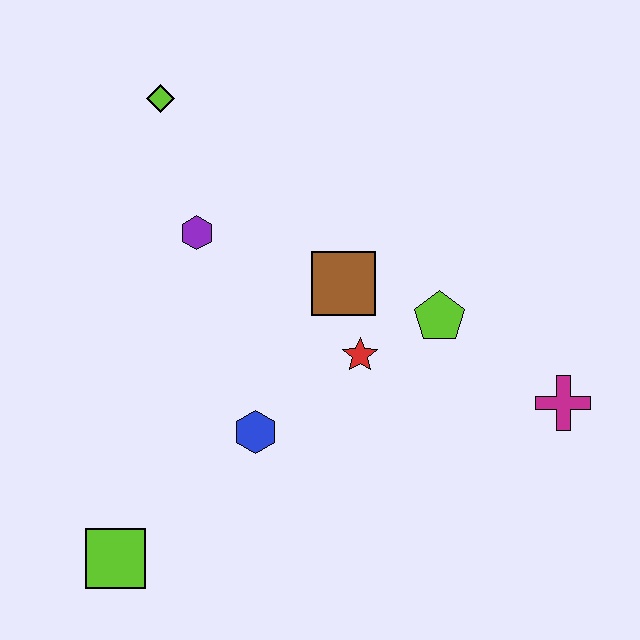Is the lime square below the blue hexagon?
Yes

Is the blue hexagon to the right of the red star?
No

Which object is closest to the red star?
The brown square is closest to the red star.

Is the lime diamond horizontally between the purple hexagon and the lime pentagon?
No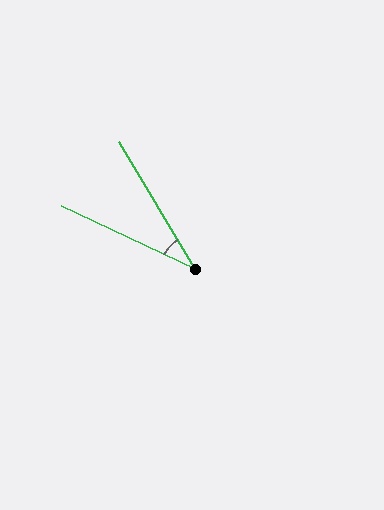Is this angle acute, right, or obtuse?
It is acute.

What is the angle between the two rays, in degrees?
Approximately 34 degrees.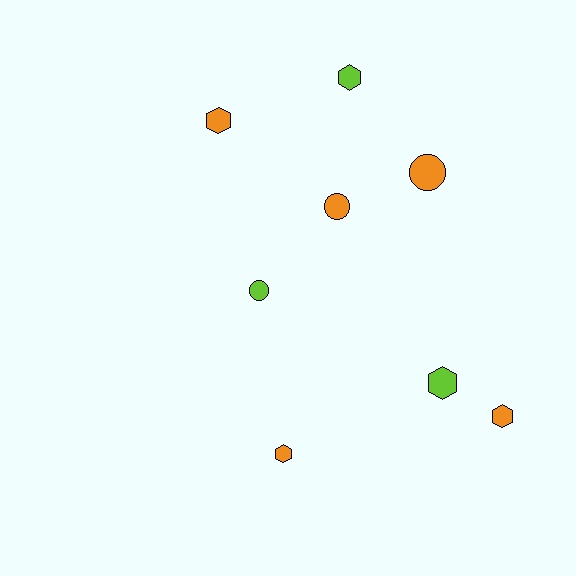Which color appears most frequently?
Orange, with 5 objects.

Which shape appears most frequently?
Hexagon, with 5 objects.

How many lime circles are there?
There is 1 lime circle.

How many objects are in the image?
There are 8 objects.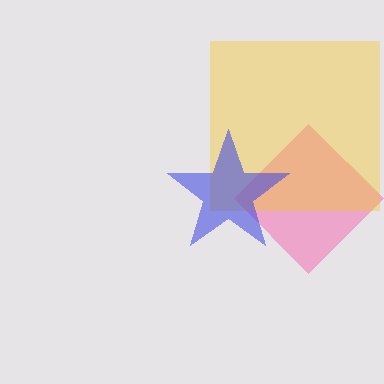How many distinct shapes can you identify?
There are 3 distinct shapes: a pink diamond, a yellow square, a blue star.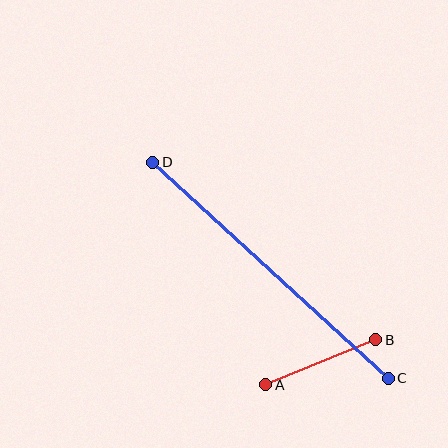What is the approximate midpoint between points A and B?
The midpoint is at approximately (321, 362) pixels.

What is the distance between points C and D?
The distance is approximately 319 pixels.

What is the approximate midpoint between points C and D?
The midpoint is at approximately (271, 270) pixels.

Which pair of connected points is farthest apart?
Points C and D are farthest apart.